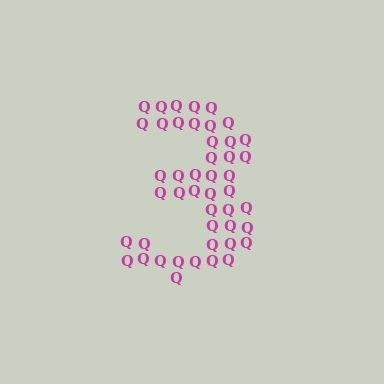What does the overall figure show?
The overall figure shows the digit 3.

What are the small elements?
The small elements are letter Q's.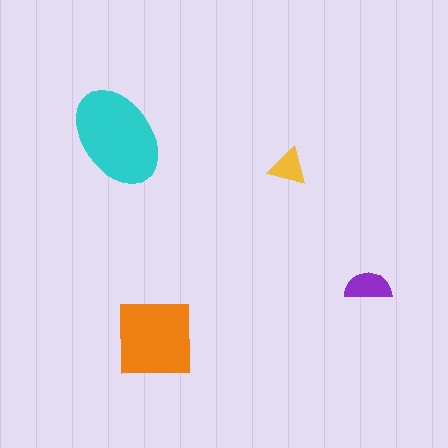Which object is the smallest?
The yellow triangle.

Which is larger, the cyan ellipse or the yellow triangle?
The cyan ellipse.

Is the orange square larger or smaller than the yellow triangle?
Larger.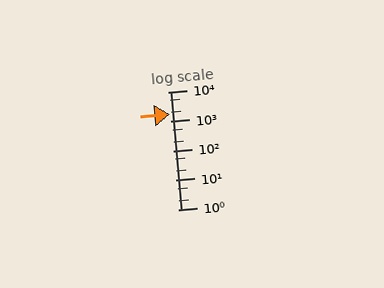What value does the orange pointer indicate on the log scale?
The pointer indicates approximately 1700.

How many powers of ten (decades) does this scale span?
The scale spans 4 decades, from 1 to 10000.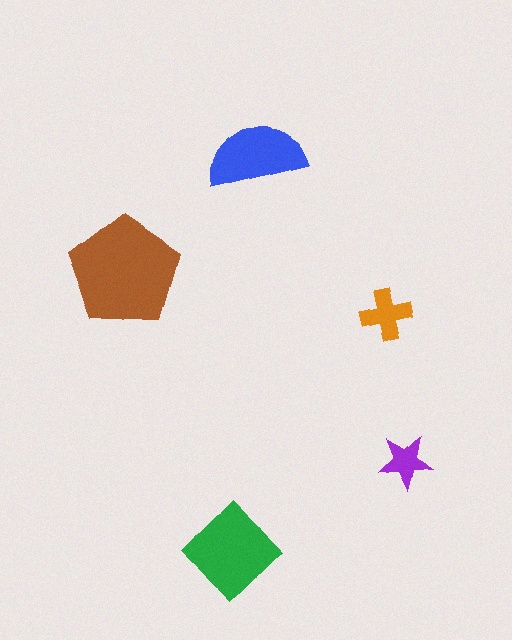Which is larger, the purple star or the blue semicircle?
The blue semicircle.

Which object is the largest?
The brown pentagon.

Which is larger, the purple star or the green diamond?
The green diamond.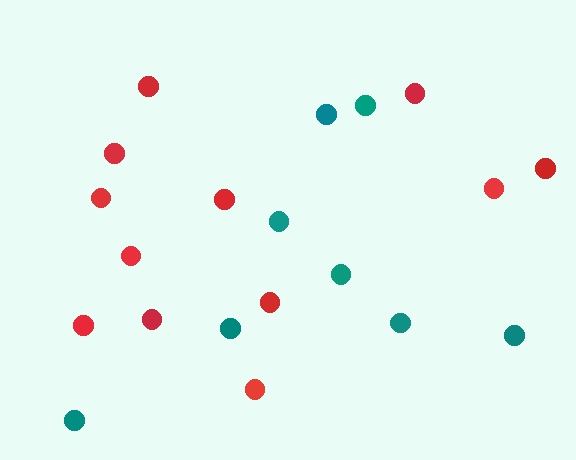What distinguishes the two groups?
There are 2 groups: one group of red circles (12) and one group of teal circles (8).